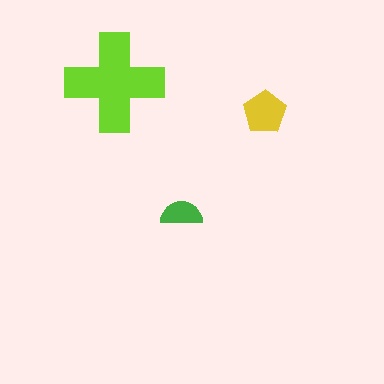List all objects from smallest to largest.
The green semicircle, the yellow pentagon, the lime cross.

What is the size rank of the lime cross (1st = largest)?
1st.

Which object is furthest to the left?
The lime cross is leftmost.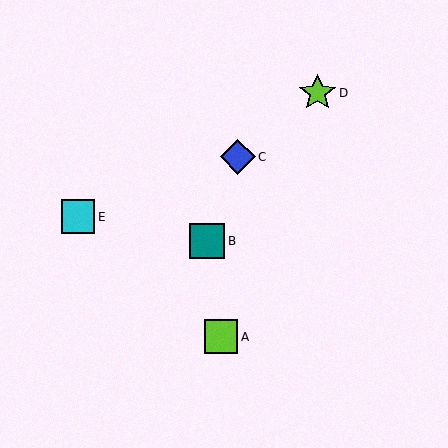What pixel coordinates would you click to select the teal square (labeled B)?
Click at (207, 241) to select the teal square B.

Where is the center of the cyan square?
The center of the cyan square is at (78, 217).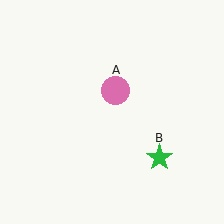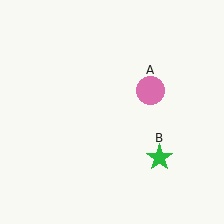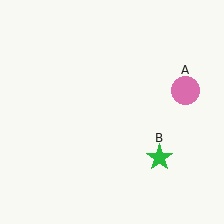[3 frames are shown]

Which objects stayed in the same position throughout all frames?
Green star (object B) remained stationary.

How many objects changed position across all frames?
1 object changed position: pink circle (object A).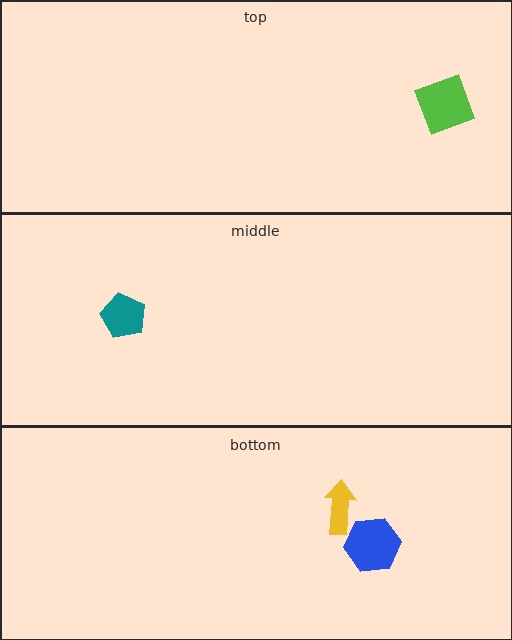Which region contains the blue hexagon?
The bottom region.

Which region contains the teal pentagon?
The middle region.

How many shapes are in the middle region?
1.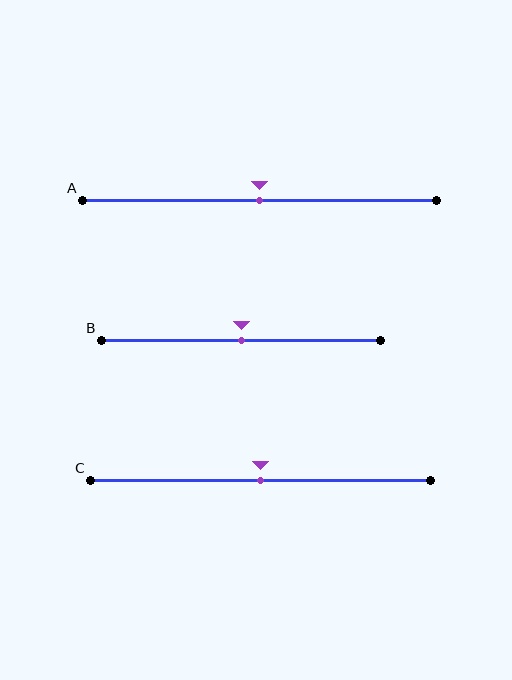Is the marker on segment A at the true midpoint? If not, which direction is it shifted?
Yes, the marker on segment A is at the true midpoint.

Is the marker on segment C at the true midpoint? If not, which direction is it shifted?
Yes, the marker on segment C is at the true midpoint.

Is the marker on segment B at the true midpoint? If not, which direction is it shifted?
Yes, the marker on segment B is at the true midpoint.